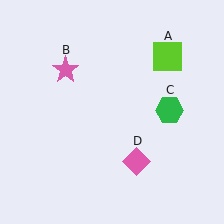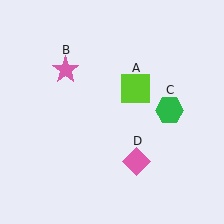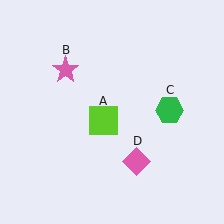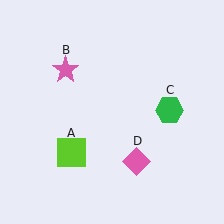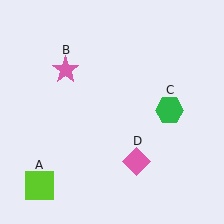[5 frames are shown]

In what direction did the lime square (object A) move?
The lime square (object A) moved down and to the left.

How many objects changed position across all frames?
1 object changed position: lime square (object A).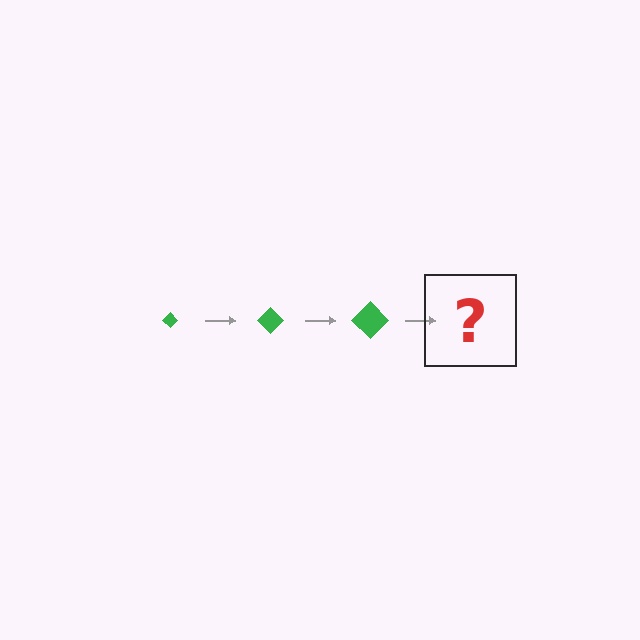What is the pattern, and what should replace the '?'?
The pattern is that the diamond gets progressively larger each step. The '?' should be a green diamond, larger than the previous one.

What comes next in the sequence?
The next element should be a green diamond, larger than the previous one.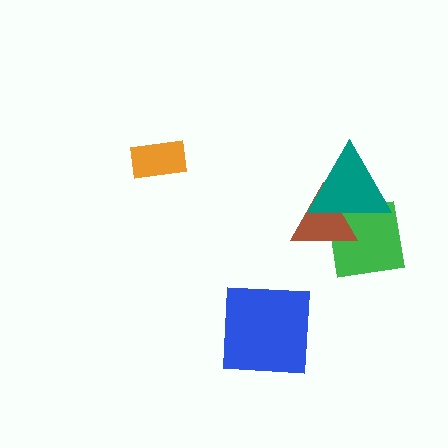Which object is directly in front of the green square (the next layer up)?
The brown triangle is directly in front of the green square.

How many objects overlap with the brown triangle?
2 objects overlap with the brown triangle.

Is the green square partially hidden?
Yes, it is partially covered by another shape.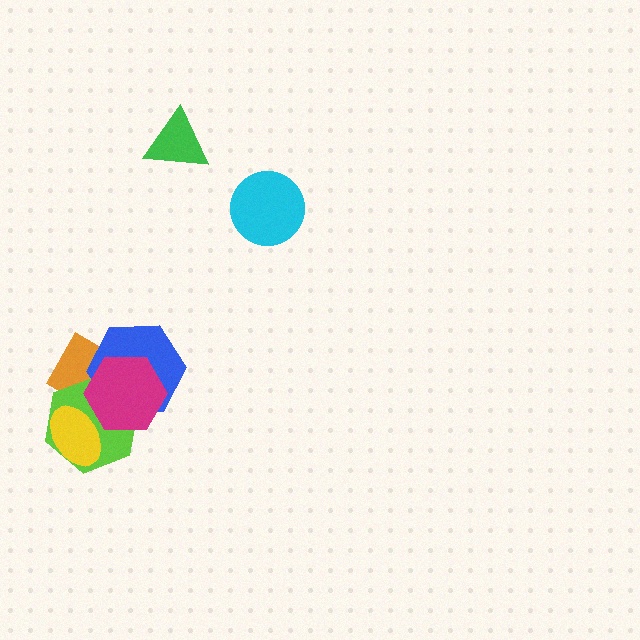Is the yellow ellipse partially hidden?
Yes, it is partially covered by another shape.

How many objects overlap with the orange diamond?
4 objects overlap with the orange diamond.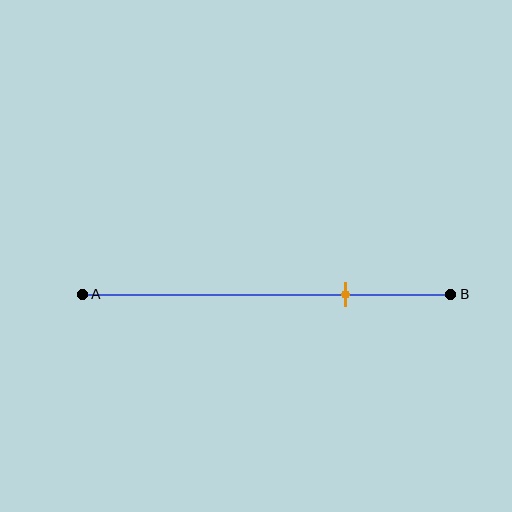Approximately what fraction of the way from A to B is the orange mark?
The orange mark is approximately 70% of the way from A to B.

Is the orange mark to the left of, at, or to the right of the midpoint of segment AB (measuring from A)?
The orange mark is to the right of the midpoint of segment AB.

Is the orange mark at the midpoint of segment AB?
No, the mark is at about 70% from A, not at the 50% midpoint.